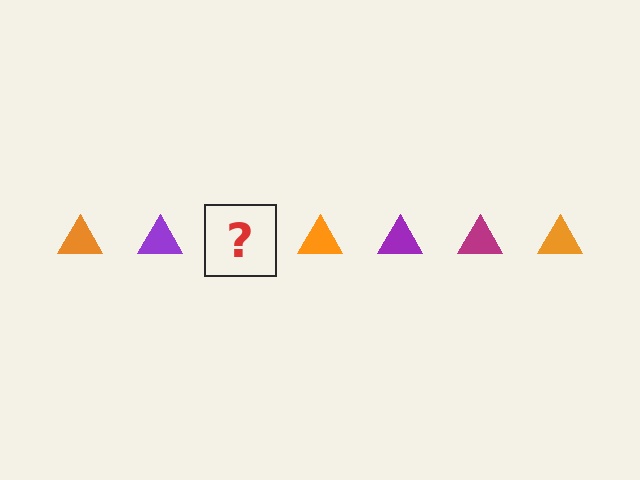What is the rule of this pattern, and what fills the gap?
The rule is that the pattern cycles through orange, purple, magenta triangles. The gap should be filled with a magenta triangle.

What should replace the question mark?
The question mark should be replaced with a magenta triangle.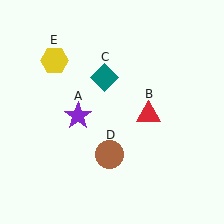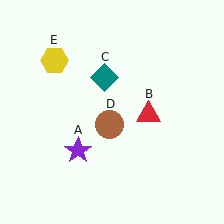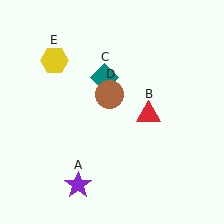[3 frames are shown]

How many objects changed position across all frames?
2 objects changed position: purple star (object A), brown circle (object D).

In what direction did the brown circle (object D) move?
The brown circle (object D) moved up.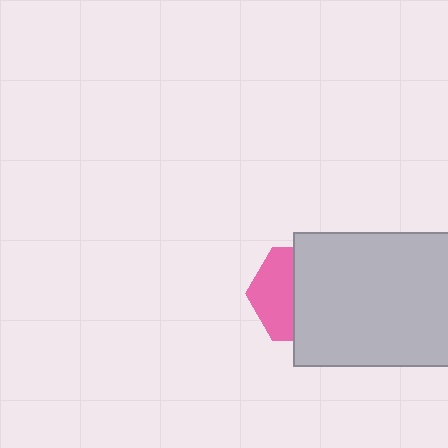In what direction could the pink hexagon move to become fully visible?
The pink hexagon could move left. That would shift it out from behind the light gray rectangle entirely.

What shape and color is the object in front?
The object in front is a light gray rectangle.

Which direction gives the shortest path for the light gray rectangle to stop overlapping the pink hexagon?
Moving right gives the shortest separation.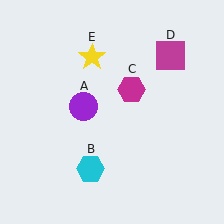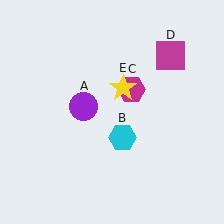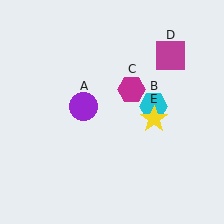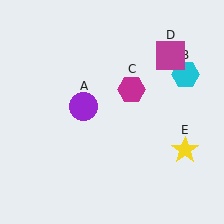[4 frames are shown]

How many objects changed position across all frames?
2 objects changed position: cyan hexagon (object B), yellow star (object E).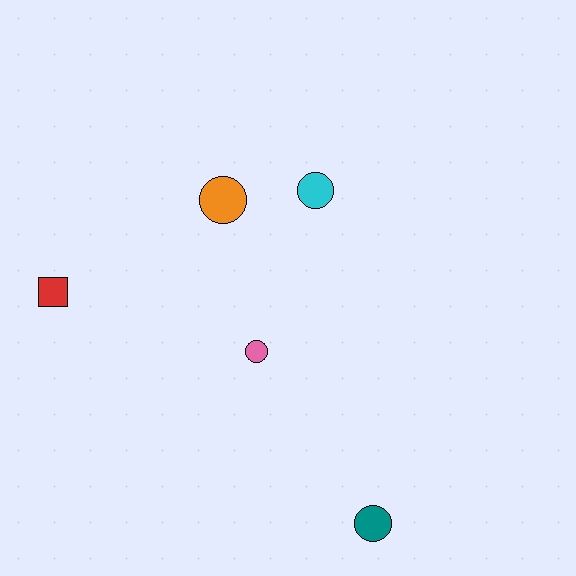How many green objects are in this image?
There are no green objects.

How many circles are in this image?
There are 4 circles.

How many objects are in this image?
There are 5 objects.